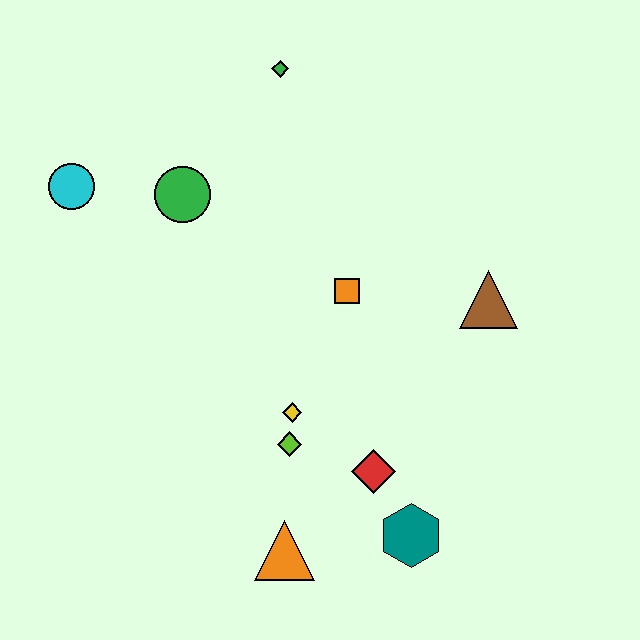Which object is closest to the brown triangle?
The orange square is closest to the brown triangle.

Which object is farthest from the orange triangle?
The green diamond is farthest from the orange triangle.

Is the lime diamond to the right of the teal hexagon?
No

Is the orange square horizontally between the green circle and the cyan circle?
No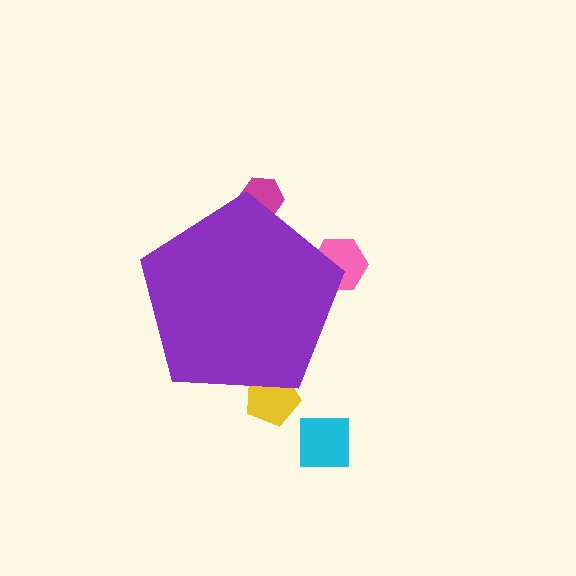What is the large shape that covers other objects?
A purple pentagon.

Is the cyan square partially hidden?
No, the cyan square is fully visible.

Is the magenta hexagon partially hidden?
Yes, the magenta hexagon is partially hidden behind the purple pentagon.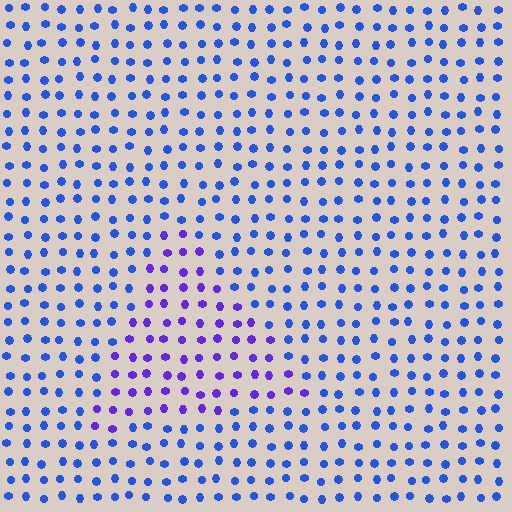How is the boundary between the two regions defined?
The boundary is defined purely by a slight shift in hue (about 36 degrees). Spacing, size, and orientation are identical on both sides.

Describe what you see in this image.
The image is filled with small blue elements in a uniform arrangement. A triangle-shaped region is visible where the elements are tinted to a slightly different hue, forming a subtle color boundary.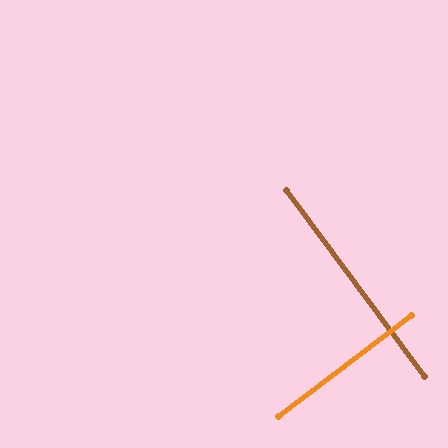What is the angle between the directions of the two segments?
Approximately 89 degrees.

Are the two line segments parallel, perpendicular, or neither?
Perpendicular — they meet at approximately 89°.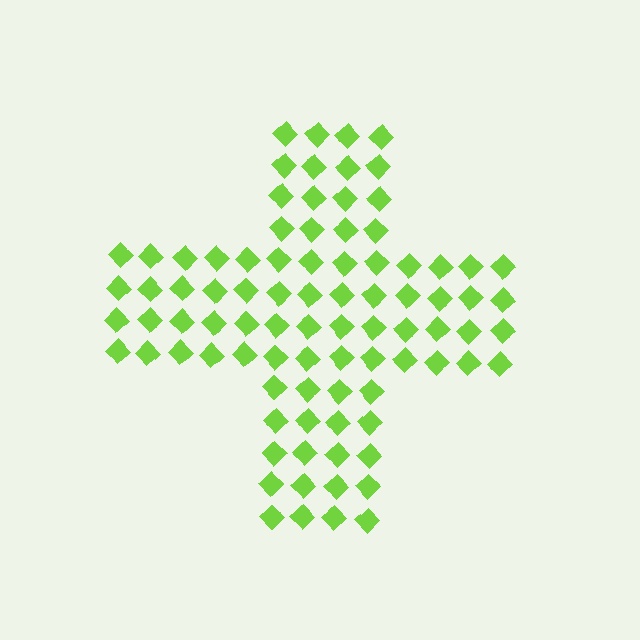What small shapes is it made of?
It is made of small diamonds.